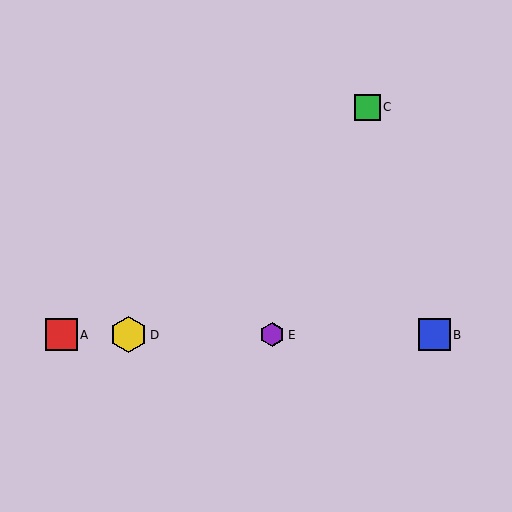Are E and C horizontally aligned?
No, E is at y≈335 and C is at y≈107.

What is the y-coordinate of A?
Object A is at y≈335.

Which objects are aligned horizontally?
Objects A, B, D, E are aligned horizontally.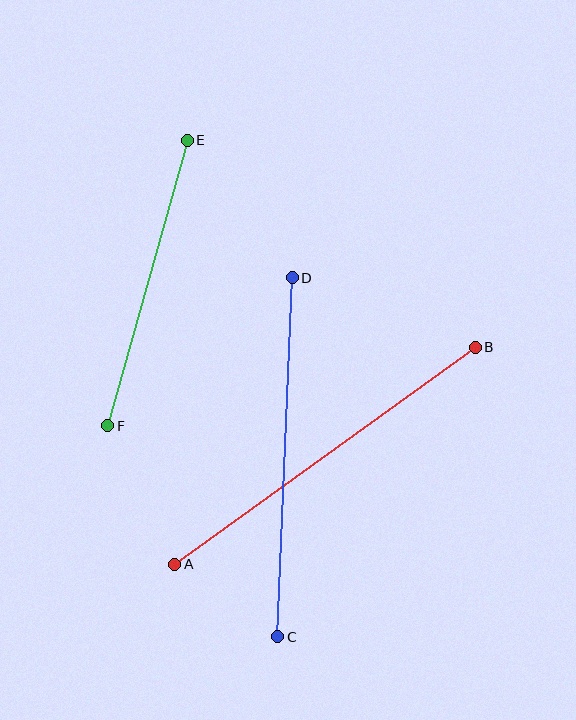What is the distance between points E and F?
The distance is approximately 296 pixels.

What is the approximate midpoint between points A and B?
The midpoint is at approximately (325, 456) pixels.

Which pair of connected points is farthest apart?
Points A and B are farthest apart.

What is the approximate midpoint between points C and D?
The midpoint is at approximately (285, 457) pixels.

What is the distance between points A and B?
The distance is approximately 371 pixels.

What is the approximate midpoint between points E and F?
The midpoint is at approximately (147, 283) pixels.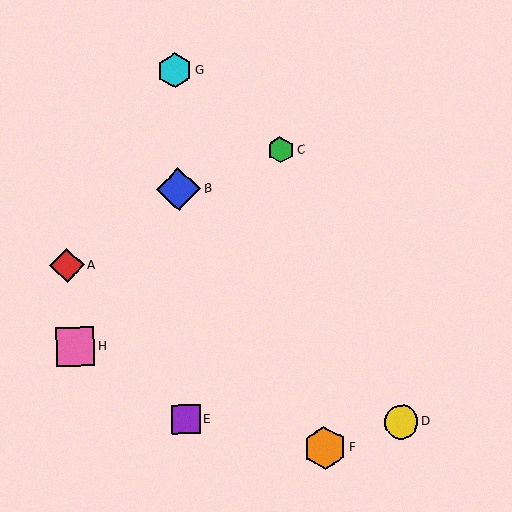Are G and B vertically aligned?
Yes, both are at x≈175.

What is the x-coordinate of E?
Object E is at x≈186.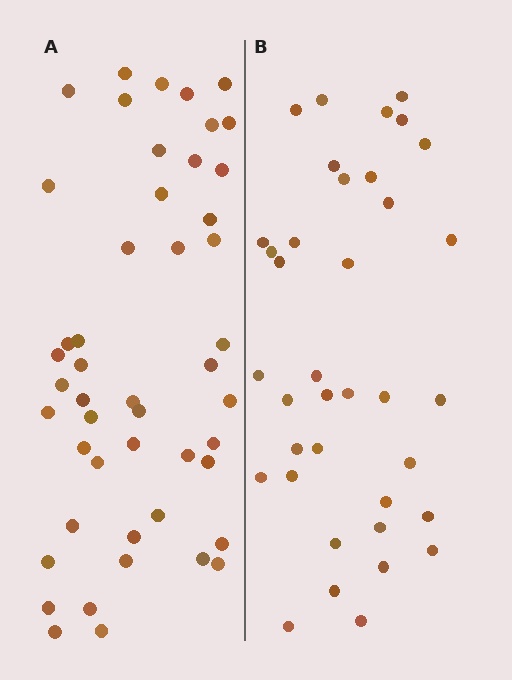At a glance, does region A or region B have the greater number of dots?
Region A (the left region) has more dots.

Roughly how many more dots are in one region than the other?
Region A has roughly 12 or so more dots than region B.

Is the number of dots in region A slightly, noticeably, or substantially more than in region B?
Region A has noticeably more, but not dramatically so. The ratio is roughly 1.3 to 1.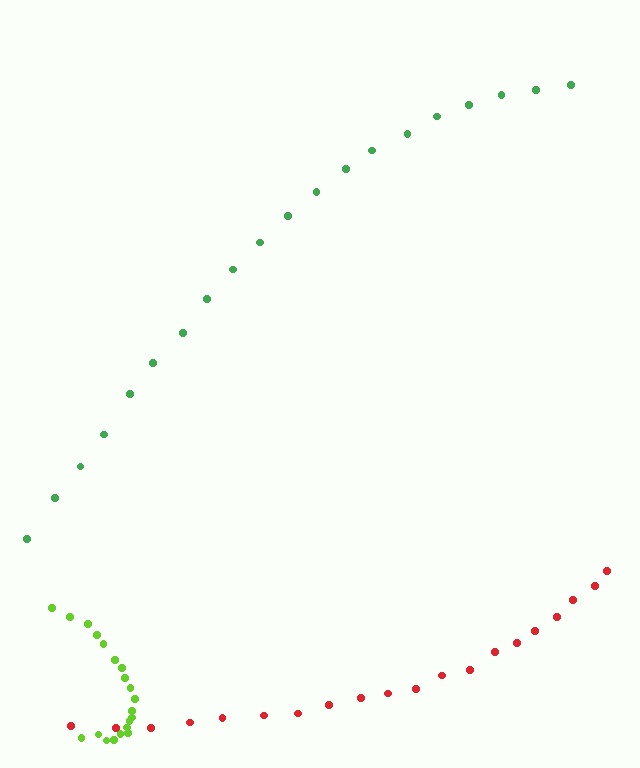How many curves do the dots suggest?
There are 3 distinct paths.